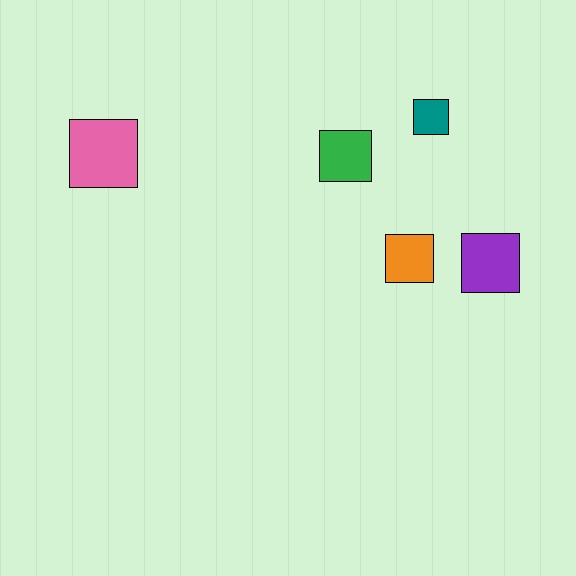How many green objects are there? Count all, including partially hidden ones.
There is 1 green object.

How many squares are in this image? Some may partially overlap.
There are 5 squares.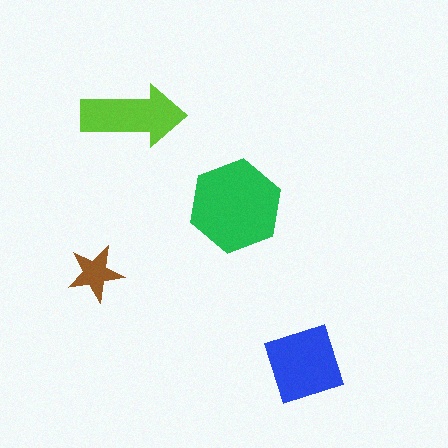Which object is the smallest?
The brown star.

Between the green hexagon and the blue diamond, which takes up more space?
The green hexagon.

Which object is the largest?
The green hexagon.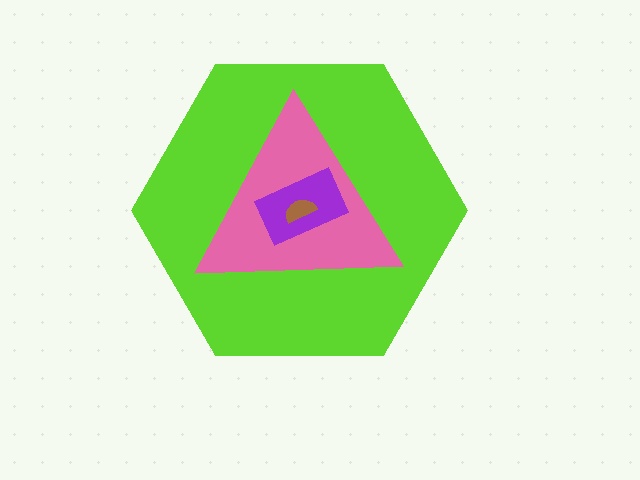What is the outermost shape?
The lime hexagon.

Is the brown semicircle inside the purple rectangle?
Yes.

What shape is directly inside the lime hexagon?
The pink triangle.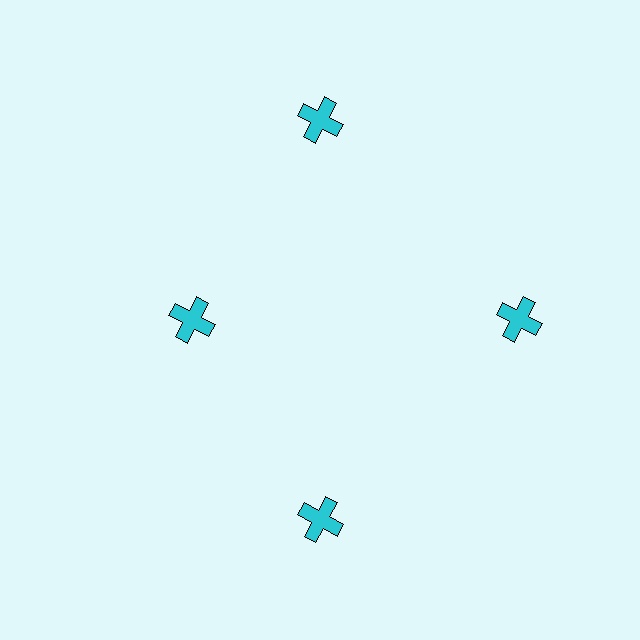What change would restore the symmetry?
The symmetry would be restored by moving it outward, back onto the ring so that all 4 crosses sit at equal angles and equal distance from the center.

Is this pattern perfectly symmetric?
No. The 4 cyan crosses are arranged in a ring, but one element near the 9 o'clock position is pulled inward toward the center, breaking the 4-fold rotational symmetry.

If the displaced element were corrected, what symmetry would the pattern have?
It would have 4-fold rotational symmetry — the pattern would map onto itself every 90 degrees.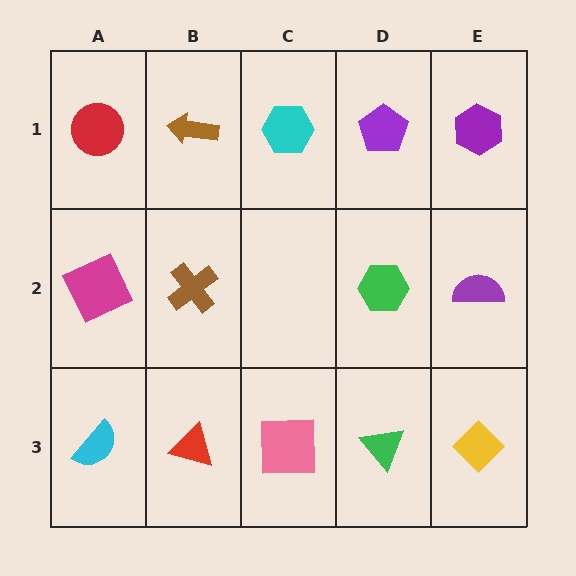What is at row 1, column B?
A brown arrow.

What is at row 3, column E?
A yellow diamond.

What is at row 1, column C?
A cyan hexagon.